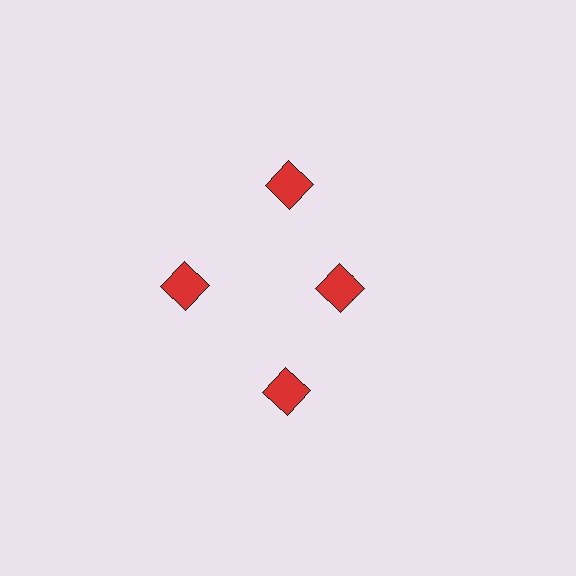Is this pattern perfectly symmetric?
No. The 4 red diamonds are arranged in a ring, but one element near the 3 o'clock position is pulled inward toward the center, breaking the 4-fold rotational symmetry.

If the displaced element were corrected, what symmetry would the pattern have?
It would have 4-fold rotational symmetry — the pattern would map onto itself every 90 degrees.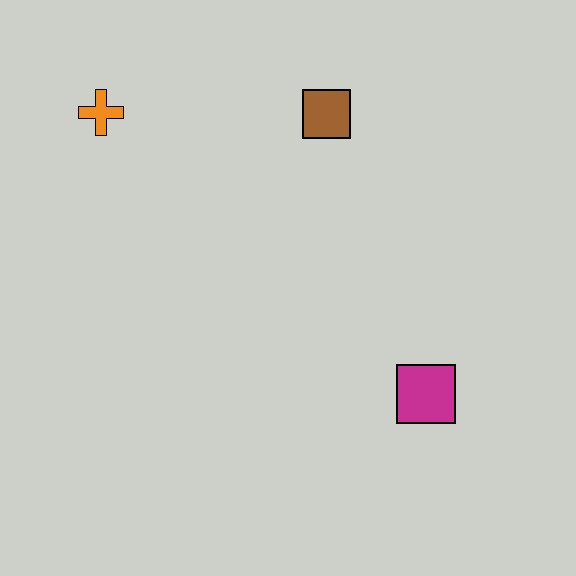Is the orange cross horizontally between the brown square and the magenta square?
No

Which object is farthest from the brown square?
The magenta square is farthest from the brown square.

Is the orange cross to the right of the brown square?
No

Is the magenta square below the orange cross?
Yes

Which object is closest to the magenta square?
The brown square is closest to the magenta square.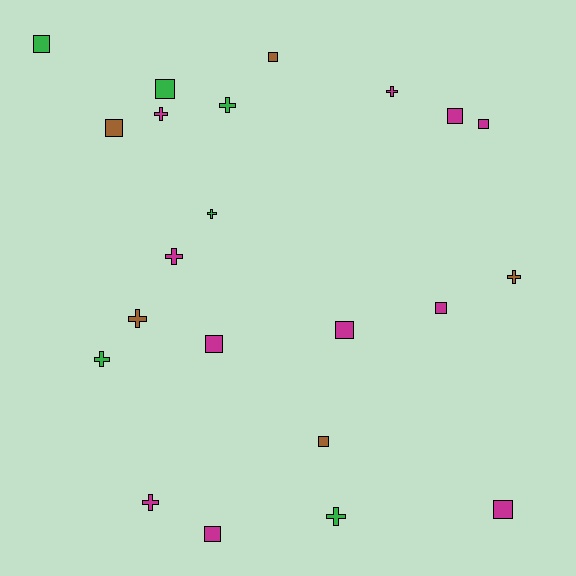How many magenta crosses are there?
There are 4 magenta crosses.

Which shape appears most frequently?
Square, with 12 objects.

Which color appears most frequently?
Magenta, with 11 objects.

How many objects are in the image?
There are 22 objects.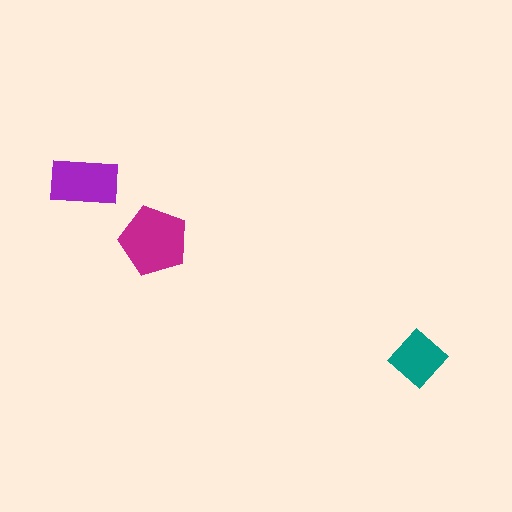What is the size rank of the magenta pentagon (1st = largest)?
1st.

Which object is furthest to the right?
The teal diamond is rightmost.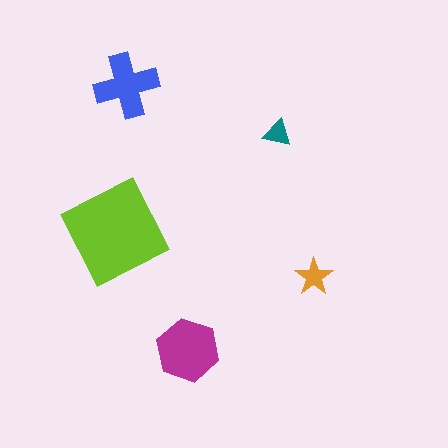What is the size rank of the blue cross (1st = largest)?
3rd.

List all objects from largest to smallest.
The lime diamond, the magenta hexagon, the blue cross, the orange star, the teal triangle.